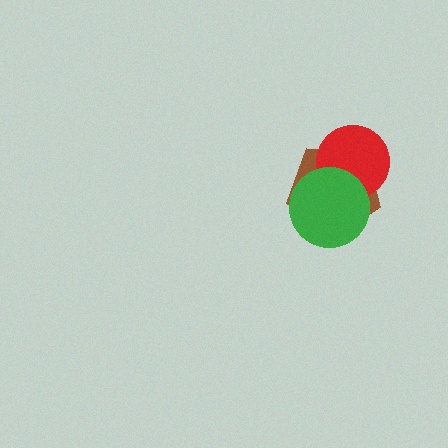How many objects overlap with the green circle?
2 objects overlap with the green circle.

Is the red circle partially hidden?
Yes, it is partially covered by another shape.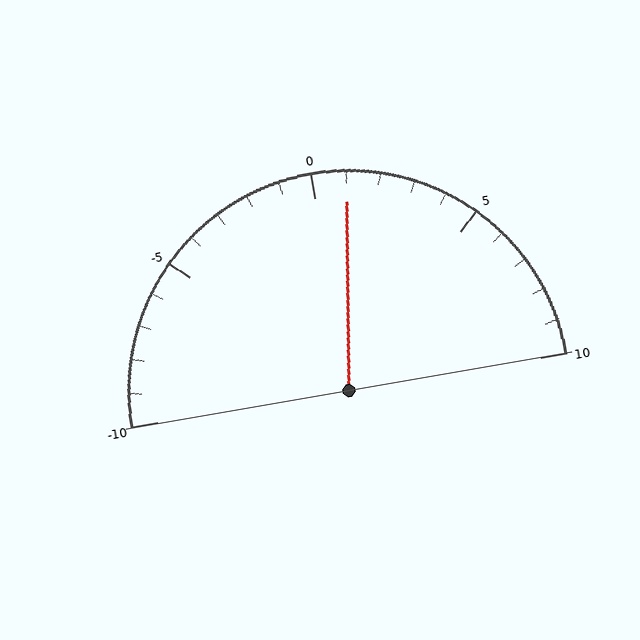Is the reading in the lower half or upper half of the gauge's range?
The reading is in the upper half of the range (-10 to 10).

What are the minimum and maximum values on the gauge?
The gauge ranges from -10 to 10.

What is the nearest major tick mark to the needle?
The nearest major tick mark is 0.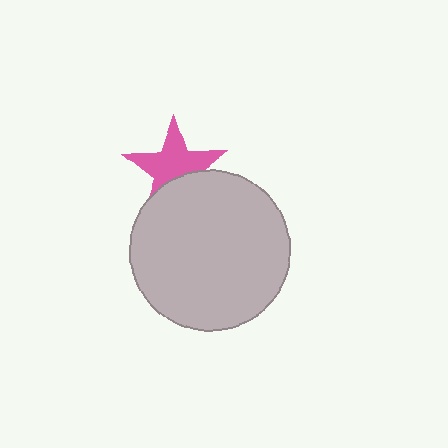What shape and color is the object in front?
The object in front is a light gray circle.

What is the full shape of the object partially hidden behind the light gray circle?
The partially hidden object is a pink star.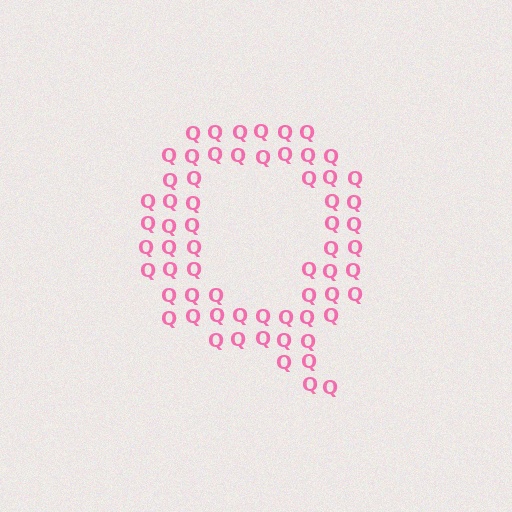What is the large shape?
The large shape is the letter Q.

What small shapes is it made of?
It is made of small letter Q's.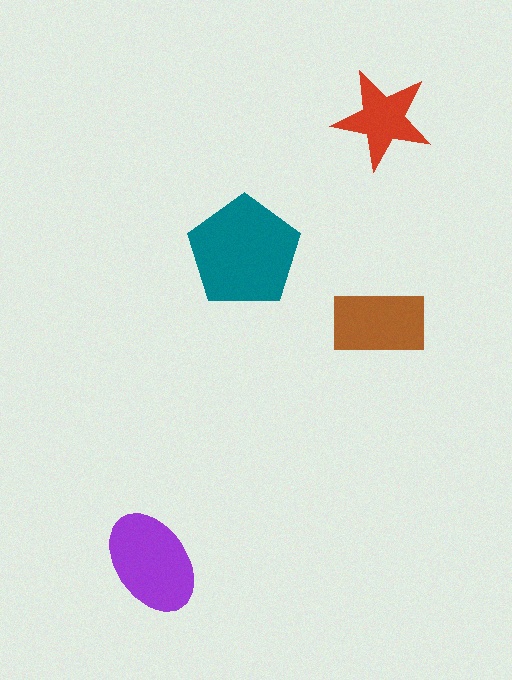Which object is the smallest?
The red star.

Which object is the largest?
The teal pentagon.